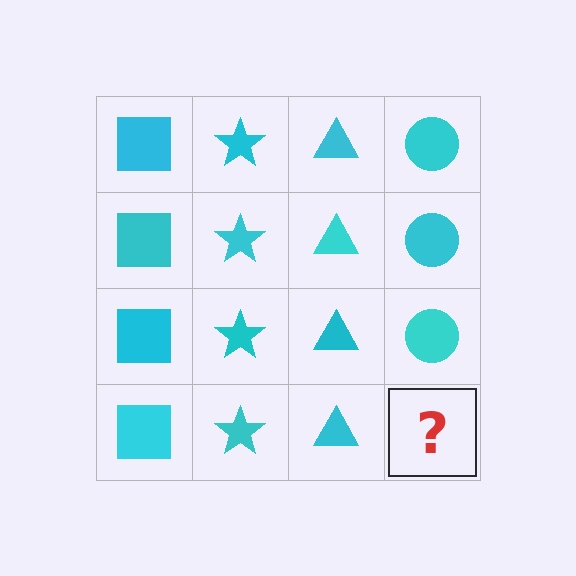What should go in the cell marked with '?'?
The missing cell should contain a cyan circle.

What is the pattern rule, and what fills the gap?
The rule is that each column has a consistent shape. The gap should be filled with a cyan circle.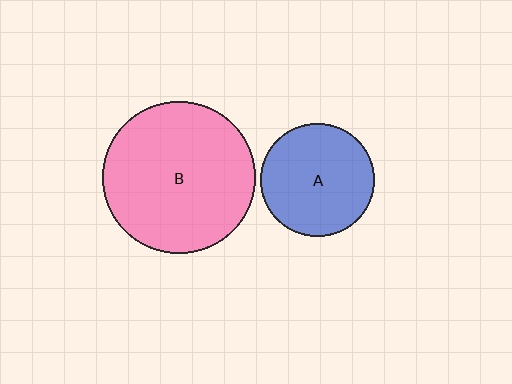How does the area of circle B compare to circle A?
Approximately 1.8 times.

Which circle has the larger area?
Circle B (pink).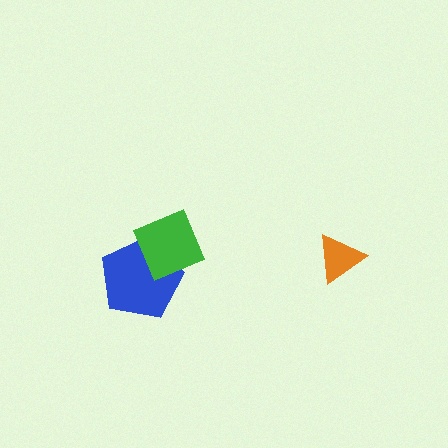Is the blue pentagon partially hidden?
Yes, it is partially covered by another shape.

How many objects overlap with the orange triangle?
0 objects overlap with the orange triangle.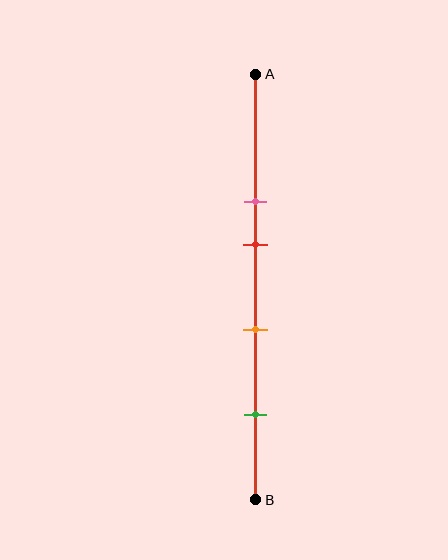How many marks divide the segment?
There are 4 marks dividing the segment.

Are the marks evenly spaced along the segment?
No, the marks are not evenly spaced.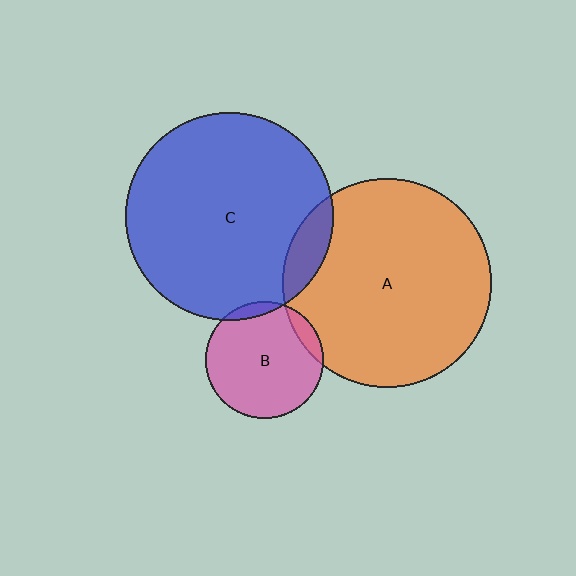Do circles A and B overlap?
Yes.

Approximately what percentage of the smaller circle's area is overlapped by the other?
Approximately 10%.